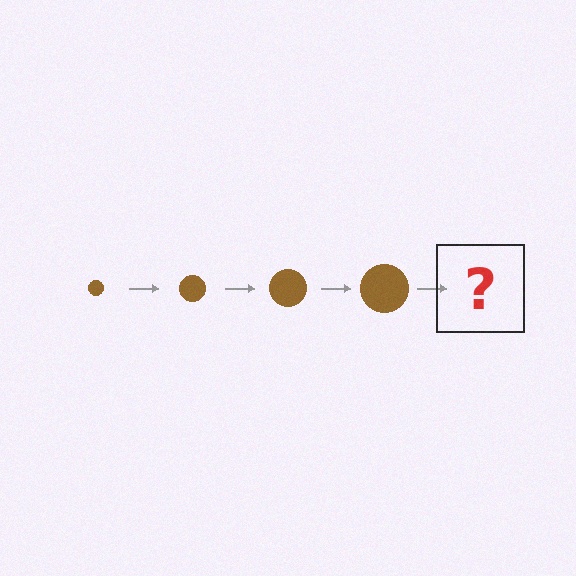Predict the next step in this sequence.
The next step is a brown circle, larger than the previous one.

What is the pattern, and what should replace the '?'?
The pattern is that the circle gets progressively larger each step. The '?' should be a brown circle, larger than the previous one.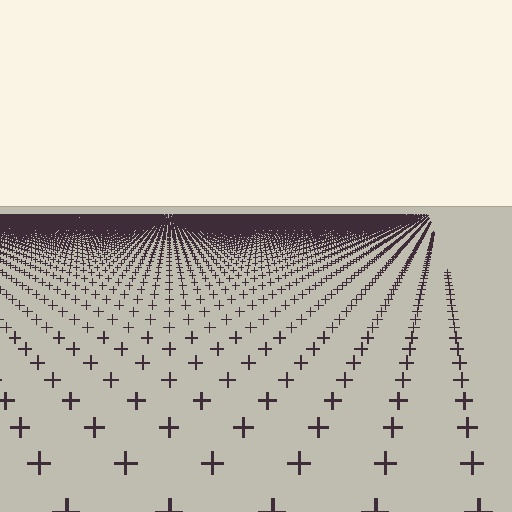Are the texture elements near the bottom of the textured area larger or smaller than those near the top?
Larger. Near the bottom, elements are closer to the viewer and appear at a bigger on-screen size.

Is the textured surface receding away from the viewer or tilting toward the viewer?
The surface is receding away from the viewer. Texture elements get smaller and denser toward the top.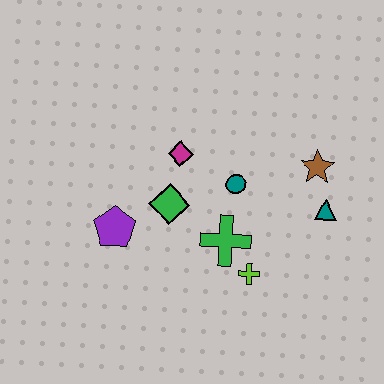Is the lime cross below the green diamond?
Yes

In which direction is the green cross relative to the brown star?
The green cross is to the left of the brown star.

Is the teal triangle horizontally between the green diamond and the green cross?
No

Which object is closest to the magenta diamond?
The green diamond is closest to the magenta diamond.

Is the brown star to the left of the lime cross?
No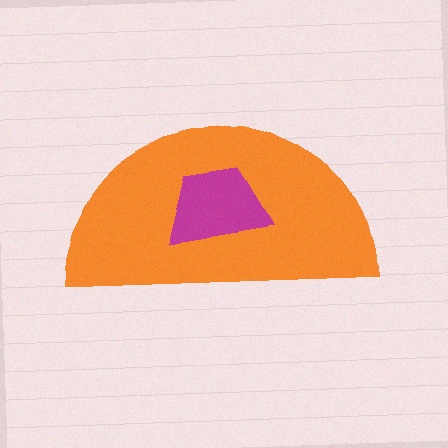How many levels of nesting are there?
2.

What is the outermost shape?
The orange semicircle.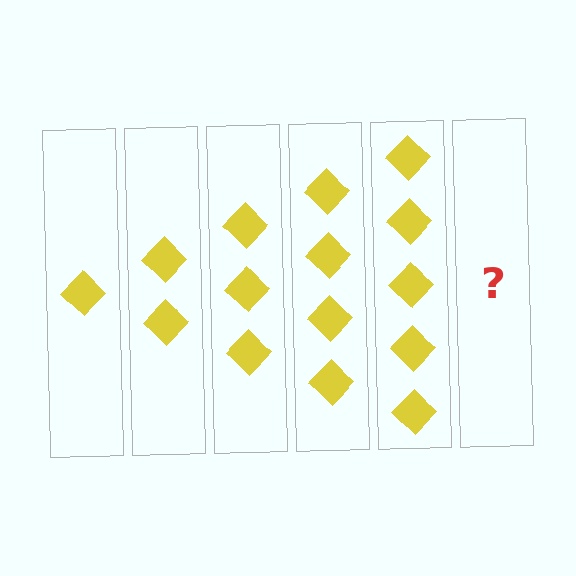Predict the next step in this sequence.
The next step is 6 diamonds.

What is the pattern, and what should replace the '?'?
The pattern is that each step adds one more diamond. The '?' should be 6 diamonds.